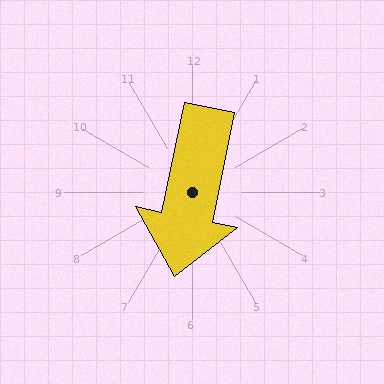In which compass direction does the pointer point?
South.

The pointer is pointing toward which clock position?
Roughly 6 o'clock.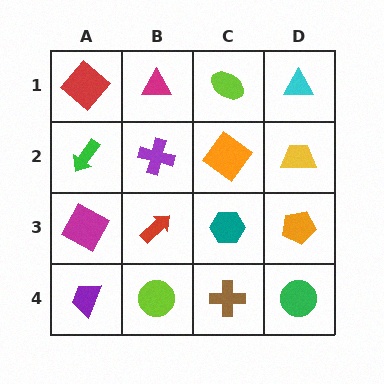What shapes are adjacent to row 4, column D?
An orange pentagon (row 3, column D), a brown cross (row 4, column C).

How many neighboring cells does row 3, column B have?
4.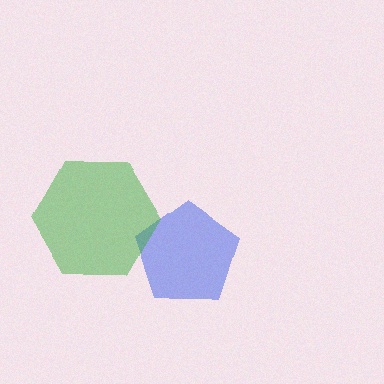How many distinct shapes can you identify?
There are 2 distinct shapes: a blue pentagon, a green hexagon.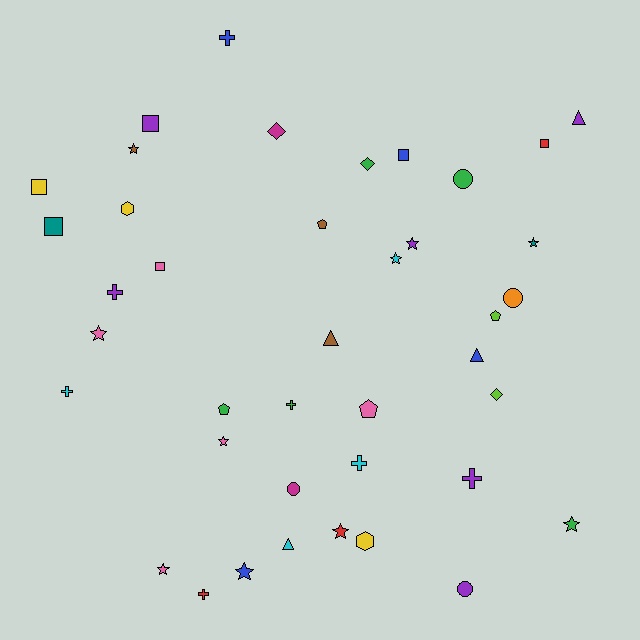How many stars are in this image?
There are 10 stars.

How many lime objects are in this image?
There are 2 lime objects.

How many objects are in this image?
There are 40 objects.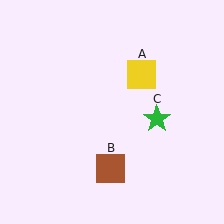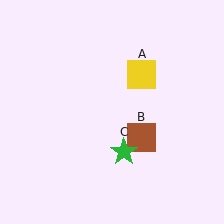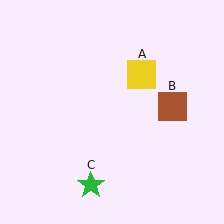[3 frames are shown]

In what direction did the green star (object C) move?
The green star (object C) moved down and to the left.